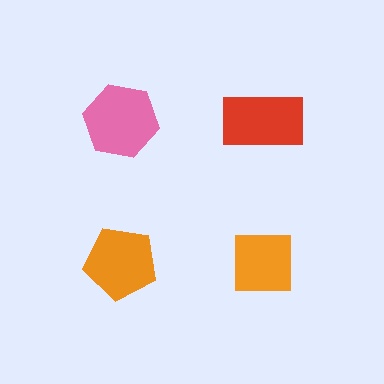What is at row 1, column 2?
A red rectangle.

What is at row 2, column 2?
An orange square.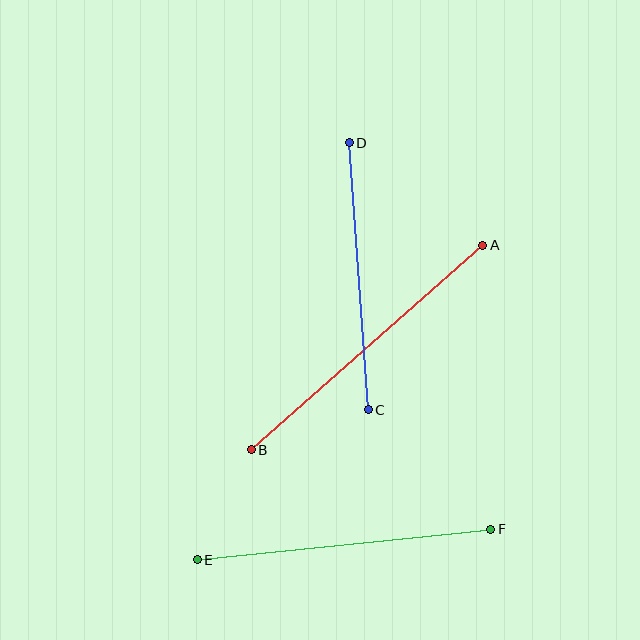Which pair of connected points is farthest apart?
Points A and B are farthest apart.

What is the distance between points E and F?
The distance is approximately 295 pixels.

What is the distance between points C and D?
The distance is approximately 267 pixels.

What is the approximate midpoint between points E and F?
The midpoint is at approximately (344, 545) pixels.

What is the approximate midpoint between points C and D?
The midpoint is at approximately (359, 276) pixels.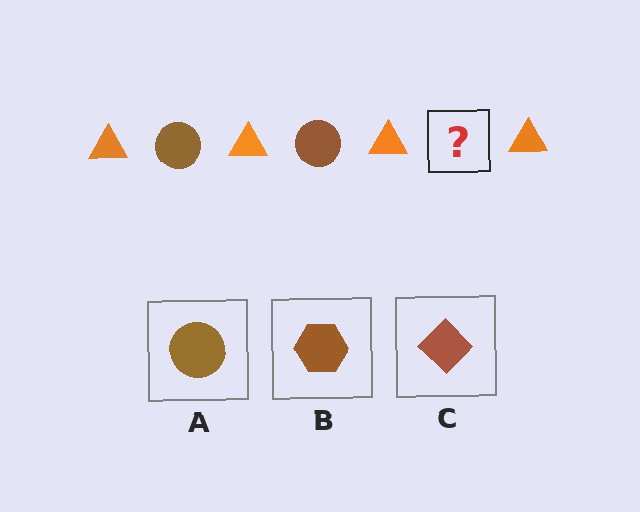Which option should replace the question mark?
Option A.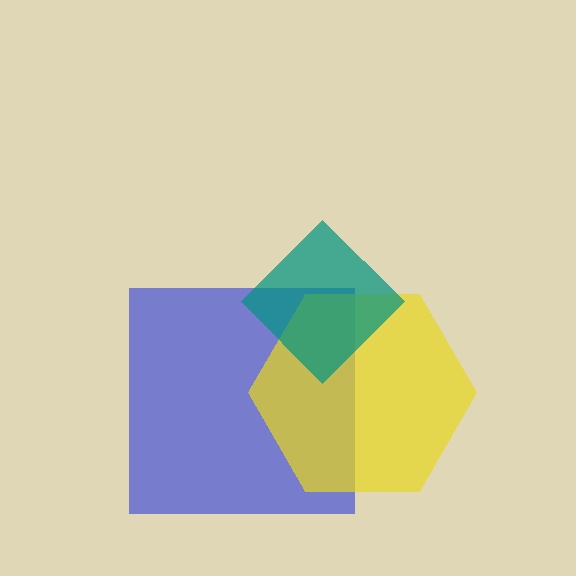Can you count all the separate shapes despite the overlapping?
Yes, there are 3 separate shapes.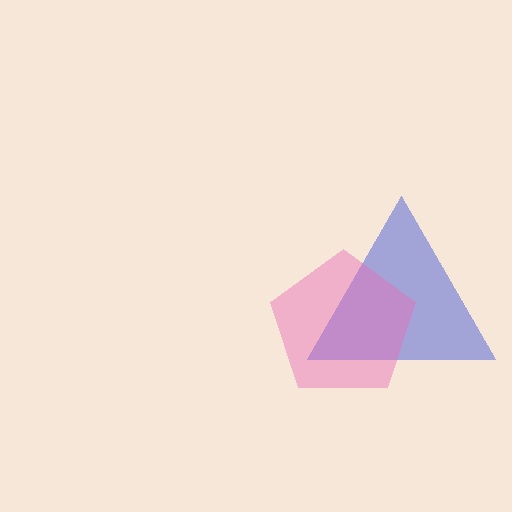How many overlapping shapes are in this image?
There are 2 overlapping shapes in the image.